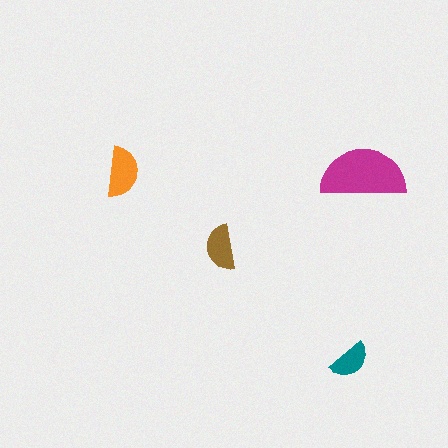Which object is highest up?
The magenta semicircle is topmost.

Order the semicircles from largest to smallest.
the magenta one, the orange one, the brown one, the teal one.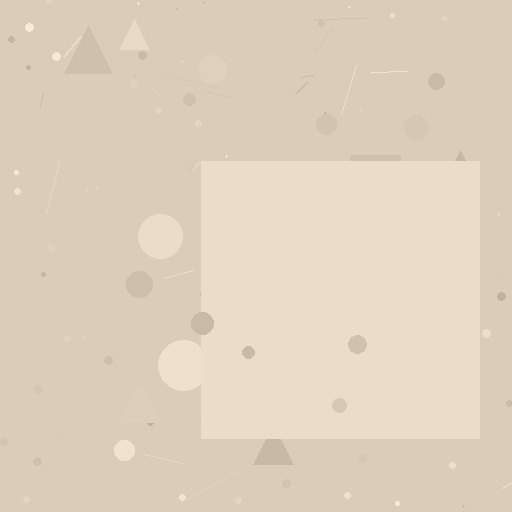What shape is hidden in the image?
A square is hidden in the image.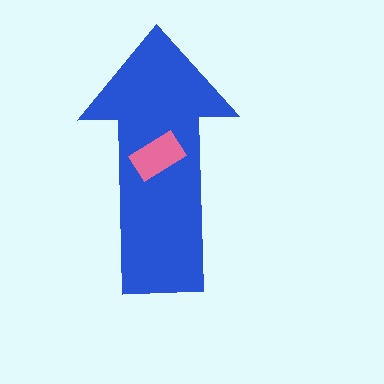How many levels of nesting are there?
2.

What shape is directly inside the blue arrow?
The pink rectangle.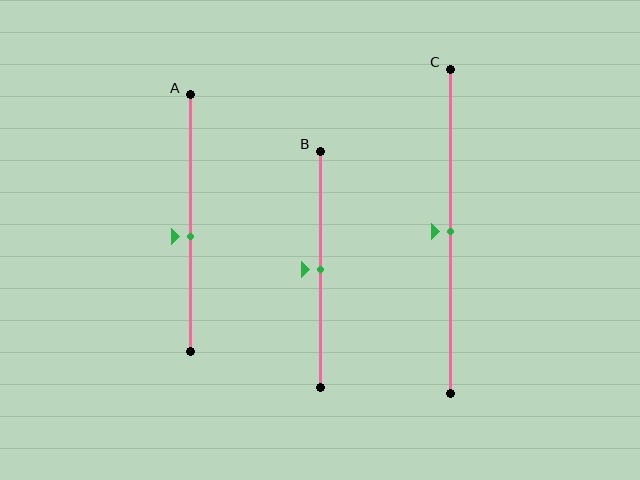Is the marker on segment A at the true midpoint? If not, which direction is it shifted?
No, the marker on segment A is shifted downward by about 5% of the segment length.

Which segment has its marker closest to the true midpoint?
Segment B has its marker closest to the true midpoint.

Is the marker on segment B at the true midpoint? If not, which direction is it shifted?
Yes, the marker on segment B is at the true midpoint.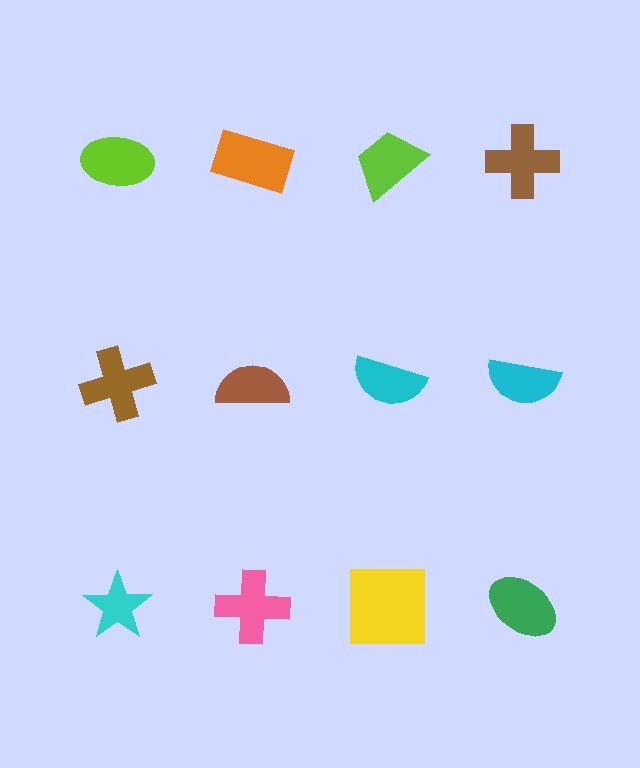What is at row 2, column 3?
A cyan semicircle.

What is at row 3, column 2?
A pink cross.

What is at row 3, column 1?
A cyan star.